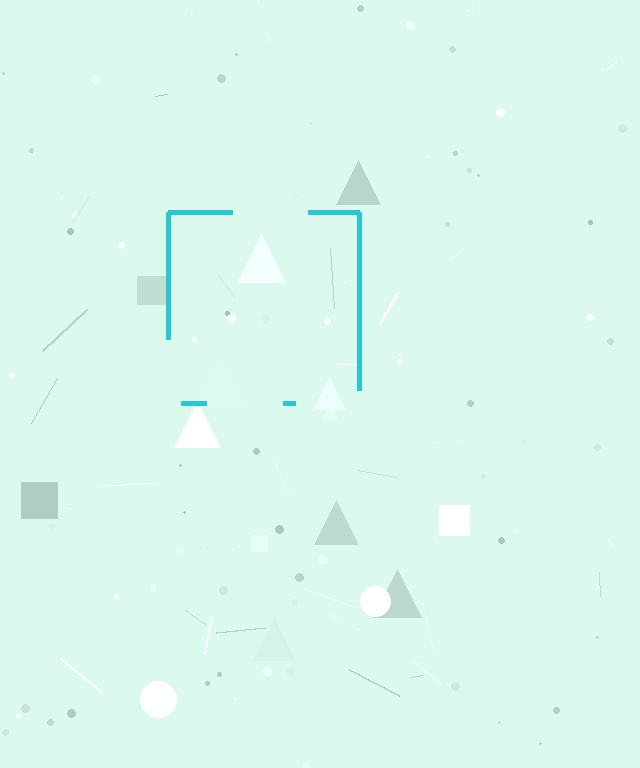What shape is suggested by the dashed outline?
The dashed outline suggests a square.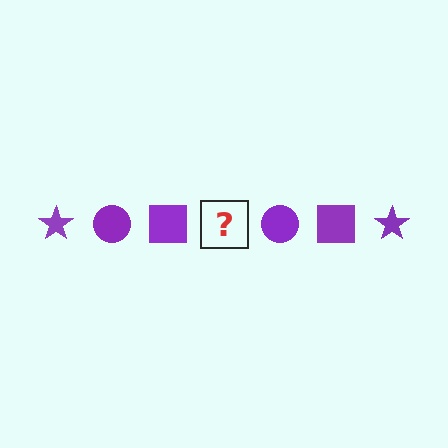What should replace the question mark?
The question mark should be replaced with a purple star.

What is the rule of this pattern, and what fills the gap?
The rule is that the pattern cycles through star, circle, square shapes in purple. The gap should be filled with a purple star.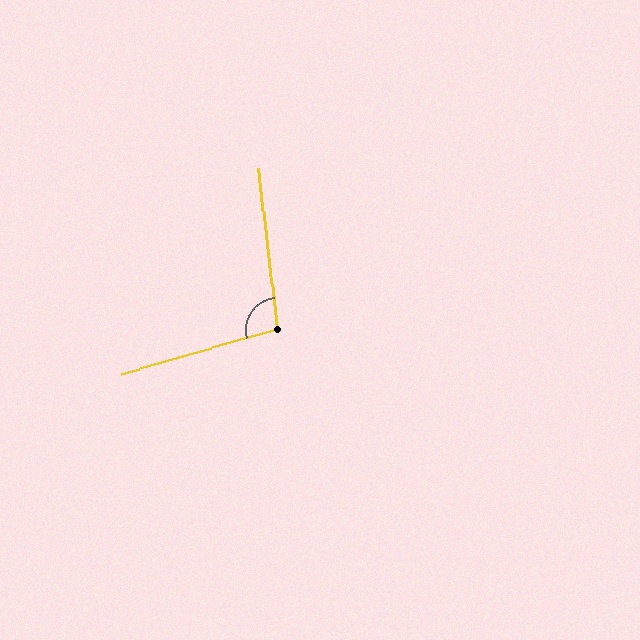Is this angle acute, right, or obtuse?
It is obtuse.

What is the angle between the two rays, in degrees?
Approximately 99 degrees.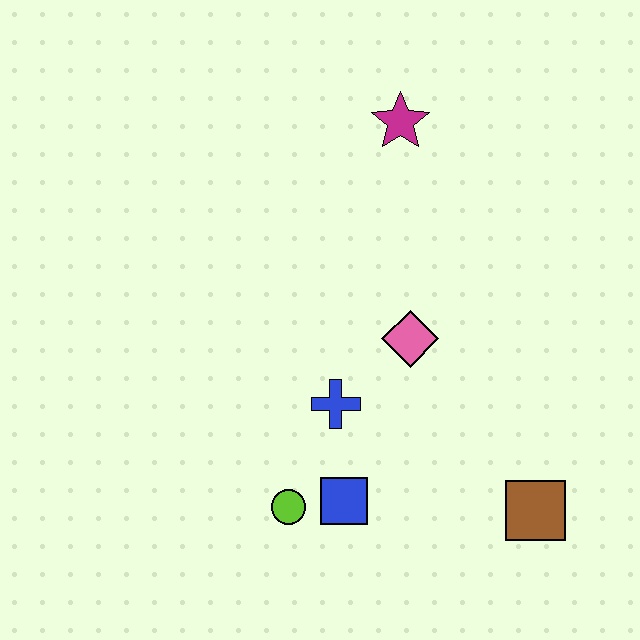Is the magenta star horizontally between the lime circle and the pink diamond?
Yes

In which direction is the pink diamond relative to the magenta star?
The pink diamond is below the magenta star.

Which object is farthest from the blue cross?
The magenta star is farthest from the blue cross.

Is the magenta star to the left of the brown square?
Yes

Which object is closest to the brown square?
The blue square is closest to the brown square.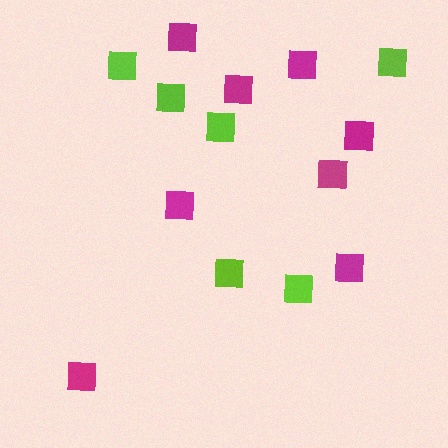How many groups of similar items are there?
There are 2 groups: one group of magenta squares (8) and one group of lime squares (6).